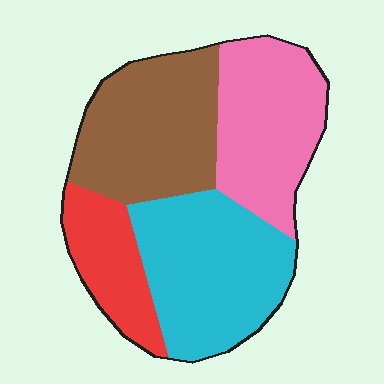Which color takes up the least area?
Red, at roughly 15%.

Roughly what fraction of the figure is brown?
Brown takes up about one quarter (1/4) of the figure.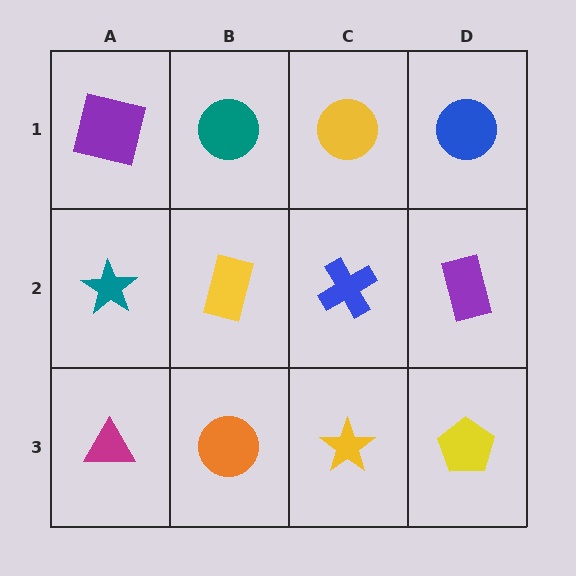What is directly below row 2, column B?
An orange circle.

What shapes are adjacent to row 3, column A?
A teal star (row 2, column A), an orange circle (row 3, column B).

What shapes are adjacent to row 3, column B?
A yellow rectangle (row 2, column B), a magenta triangle (row 3, column A), a yellow star (row 3, column C).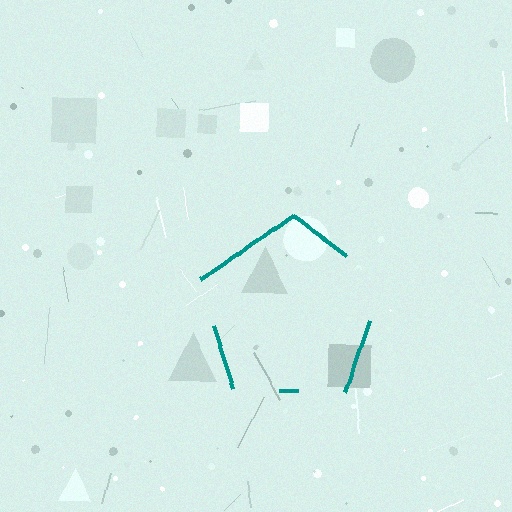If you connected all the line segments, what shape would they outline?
They would outline a pentagon.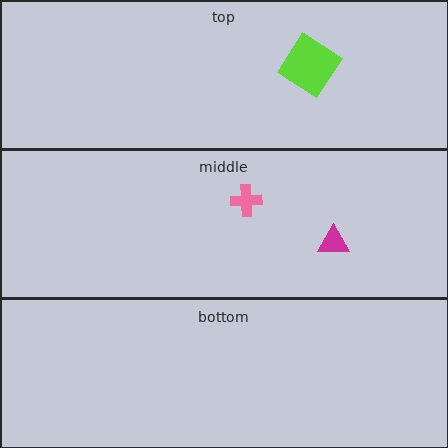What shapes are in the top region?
The lime diamond.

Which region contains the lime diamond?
The top region.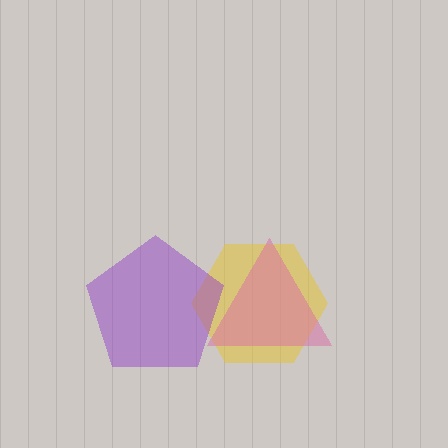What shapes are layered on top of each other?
The layered shapes are: a yellow hexagon, a purple pentagon, a pink triangle.